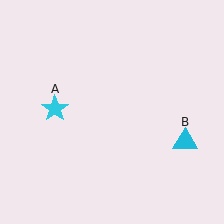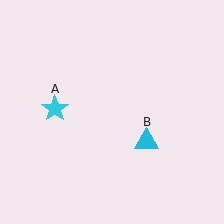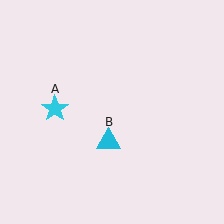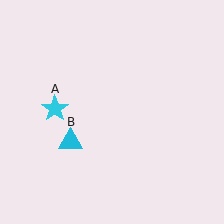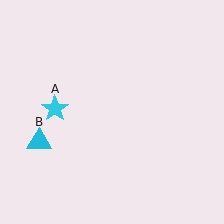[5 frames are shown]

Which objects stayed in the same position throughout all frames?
Cyan star (object A) remained stationary.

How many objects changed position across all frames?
1 object changed position: cyan triangle (object B).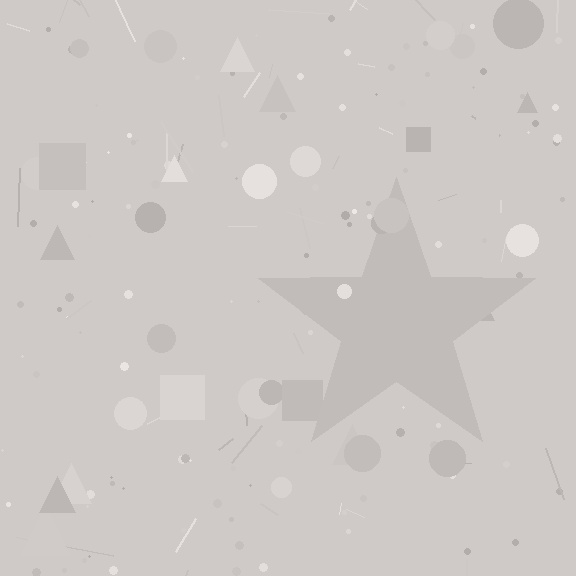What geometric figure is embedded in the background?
A star is embedded in the background.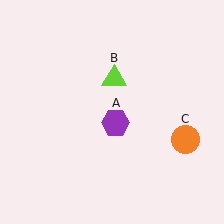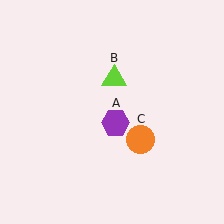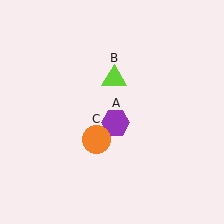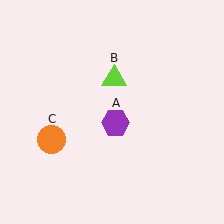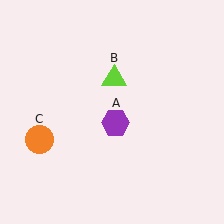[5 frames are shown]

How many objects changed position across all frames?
1 object changed position: orange circle (object C).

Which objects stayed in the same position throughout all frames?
Purple hexagon (object A) and lime triangle (object B) remained stationary.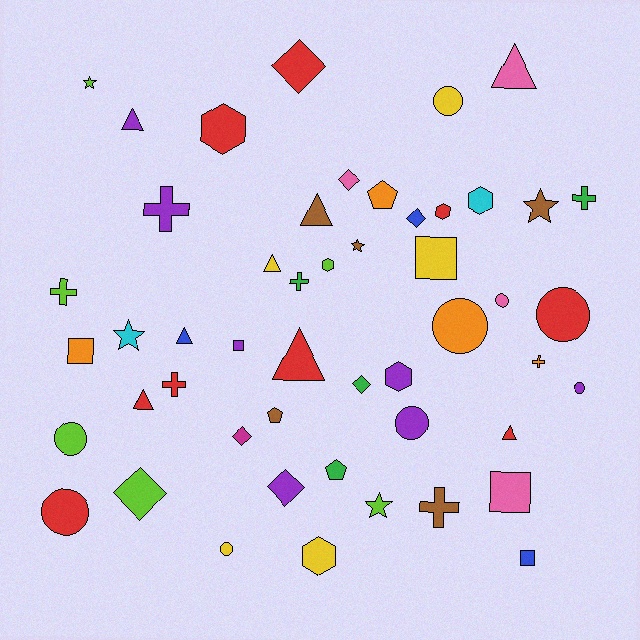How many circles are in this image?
There are 9 circles.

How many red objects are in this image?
There are 9 red objects.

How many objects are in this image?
There are 50 objects.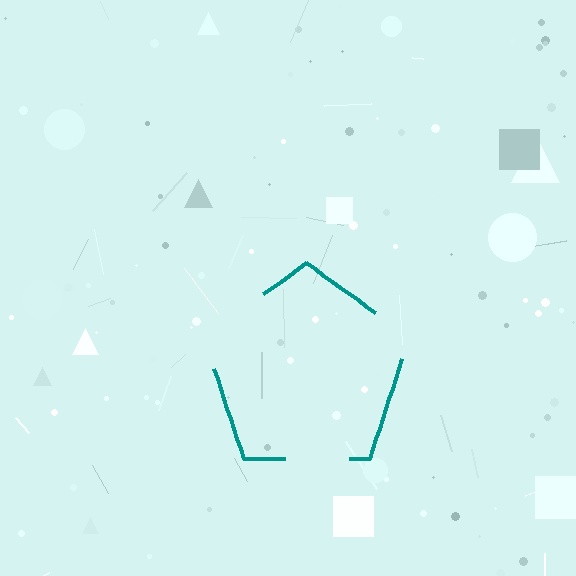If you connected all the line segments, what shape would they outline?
They would outline a pentagon.